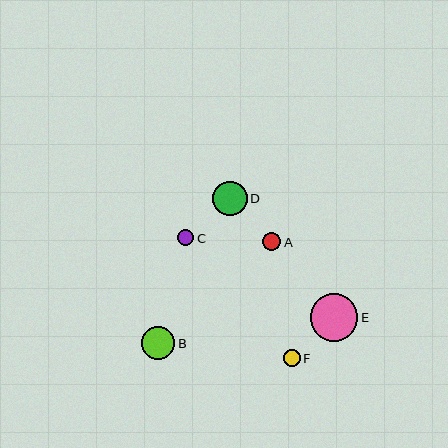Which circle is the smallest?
Circle C is the smallest with a size of approximately 16 pixels.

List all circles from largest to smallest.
From largest to smallest: E, D, B, A, F, C.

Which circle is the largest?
Circle E is the largest with a size of approximately 47 pixels.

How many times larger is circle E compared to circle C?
Circle E is approximately 2.9 times the size of circle C.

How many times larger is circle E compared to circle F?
Circle E is approximately 2.7 times the size of circle F.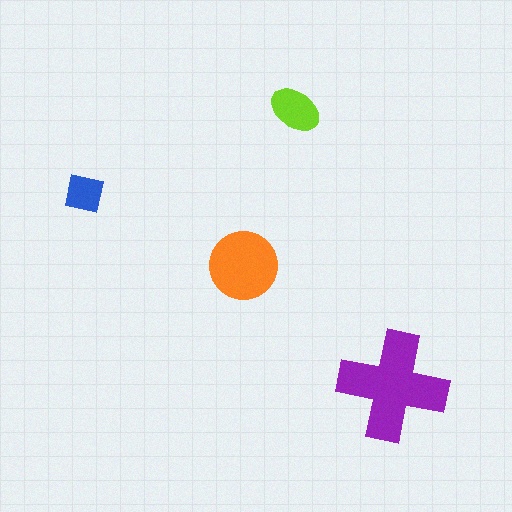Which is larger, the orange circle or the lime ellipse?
The orange circle.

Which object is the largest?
The purple cross.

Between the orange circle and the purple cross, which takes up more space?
The purple cross.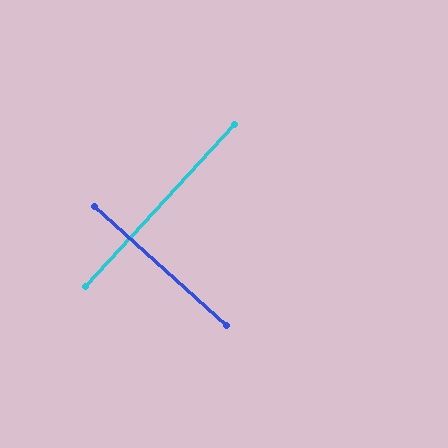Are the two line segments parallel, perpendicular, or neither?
Perpendicular — they meet at approximately 89°.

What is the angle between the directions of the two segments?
Approximately 89 degrees.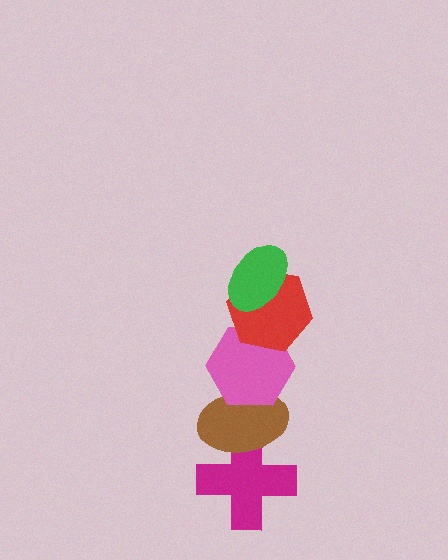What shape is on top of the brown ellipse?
The pink hexagon is on top of the brown ellipse.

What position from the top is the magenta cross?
The magenta cross is 5th from the top.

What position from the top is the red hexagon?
The red hexagon is 2nd from the top.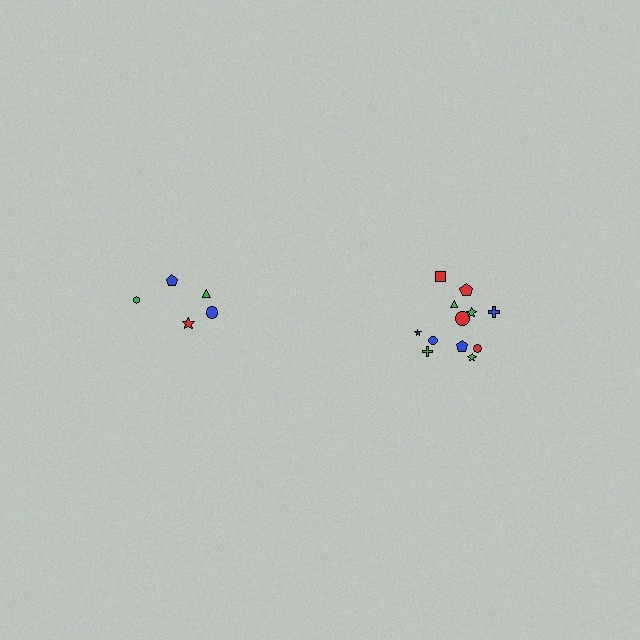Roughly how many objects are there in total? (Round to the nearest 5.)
Roughly 15 objects in total.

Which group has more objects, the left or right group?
The right group.